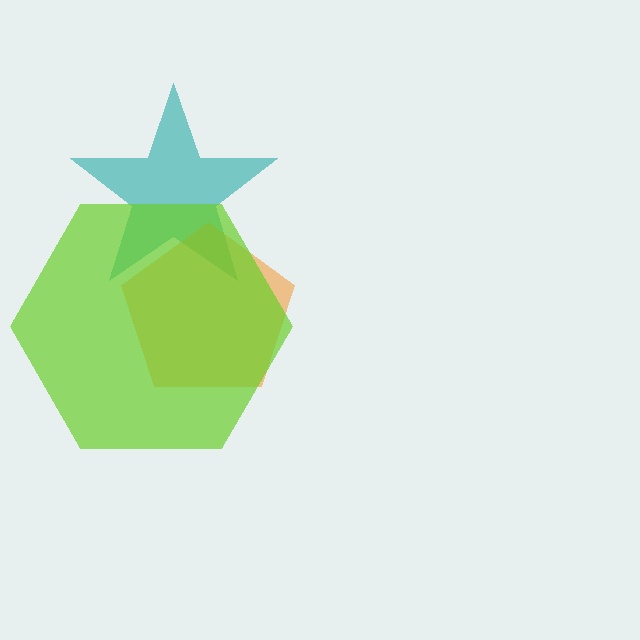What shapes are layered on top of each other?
The layered shapes are: a teal star, an orange pentagon, a lime hexagon.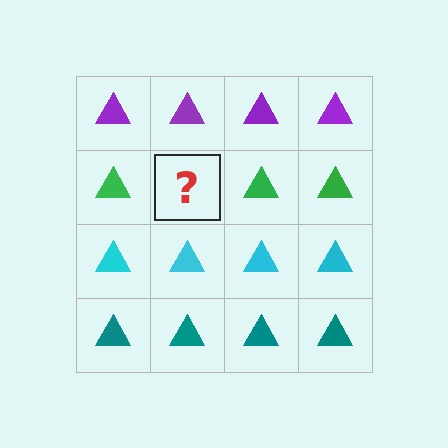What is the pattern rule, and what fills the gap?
The rule is that each row has a consistent color. The gap should be filled with a green triangle.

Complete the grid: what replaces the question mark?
The question mark should be replaced with a green triangle.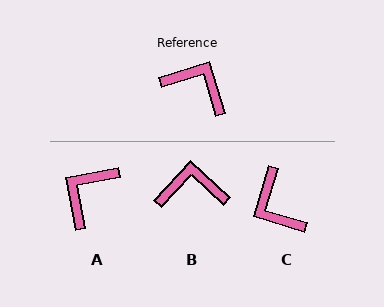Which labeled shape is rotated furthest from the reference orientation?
C, about 146 degrees away.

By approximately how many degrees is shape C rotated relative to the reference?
Approximately 146 degrees counter-clockwise.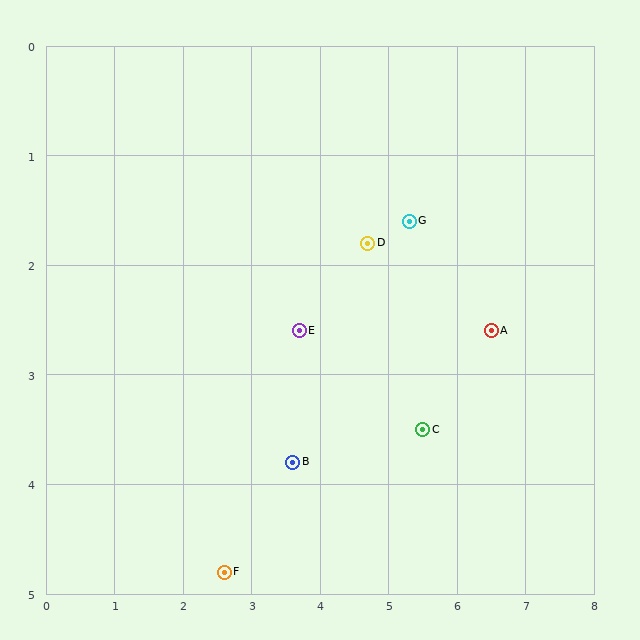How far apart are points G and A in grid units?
Points G and A are about 1.6 grid units apart.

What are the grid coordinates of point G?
Point G is at approximately (5.3, 1.6).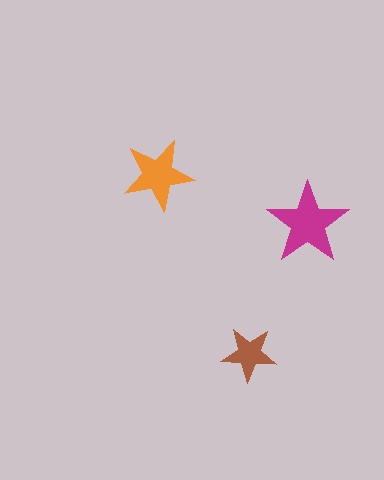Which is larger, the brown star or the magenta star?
The magenta one.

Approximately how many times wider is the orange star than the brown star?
About 1.5 times wider.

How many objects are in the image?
There are 3 objects in the image.